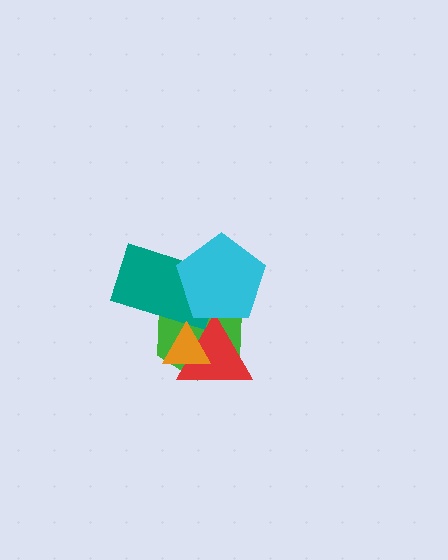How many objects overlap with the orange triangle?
3 objects overlap with the orange triangle.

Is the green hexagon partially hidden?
Yes, it is partially covered by another shape.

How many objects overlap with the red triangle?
3 objects overlap with the red triangle.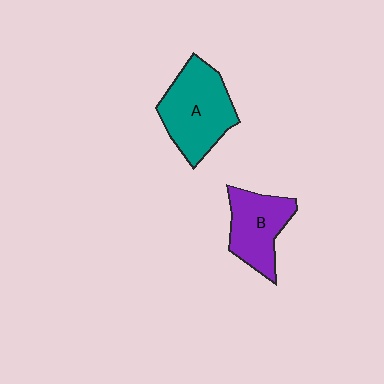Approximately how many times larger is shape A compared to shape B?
Approximately 1.3 times.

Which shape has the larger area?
Shape A (teal).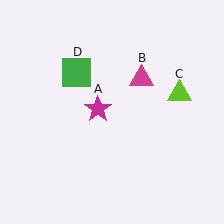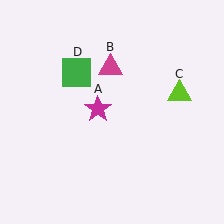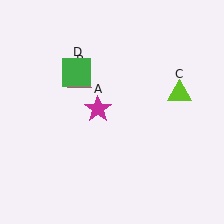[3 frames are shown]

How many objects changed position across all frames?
1 object changed position: magenta triangle (object B).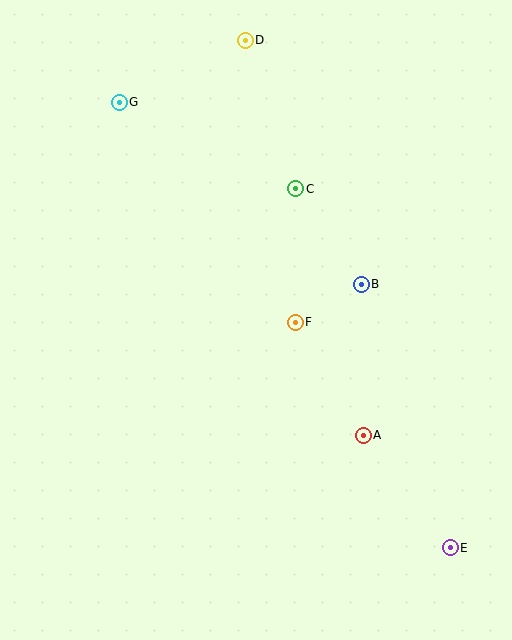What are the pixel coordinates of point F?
Point F is at (295, 322).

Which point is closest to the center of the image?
Point F at (295, 322) is closest to the center.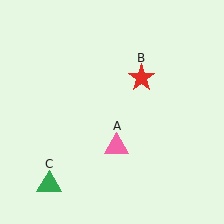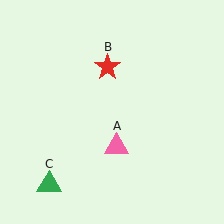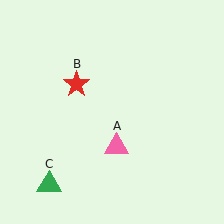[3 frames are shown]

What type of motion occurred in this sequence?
The red star (object B) rotated counterclockwise around the center of the scene.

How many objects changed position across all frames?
1 object changed position: red star (object B).